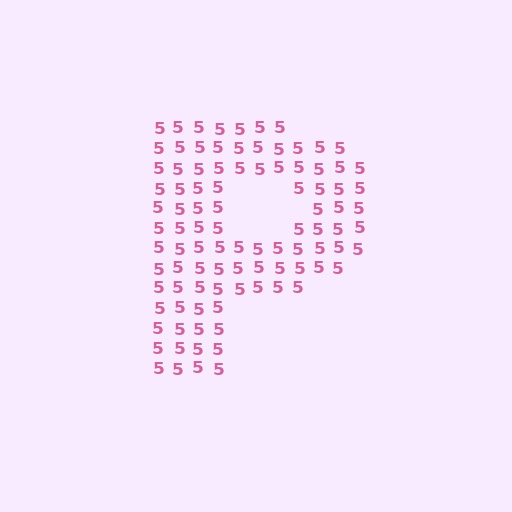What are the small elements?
The small elements are digit 5's.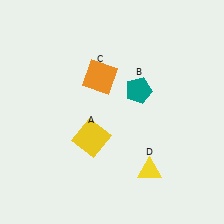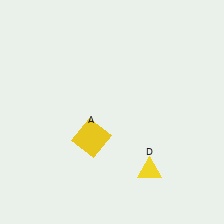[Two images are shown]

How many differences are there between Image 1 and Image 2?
There are 2 differences between the two images.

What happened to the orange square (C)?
The orange square (C) was removed in Image 2. It was in the top-left area of Image 1.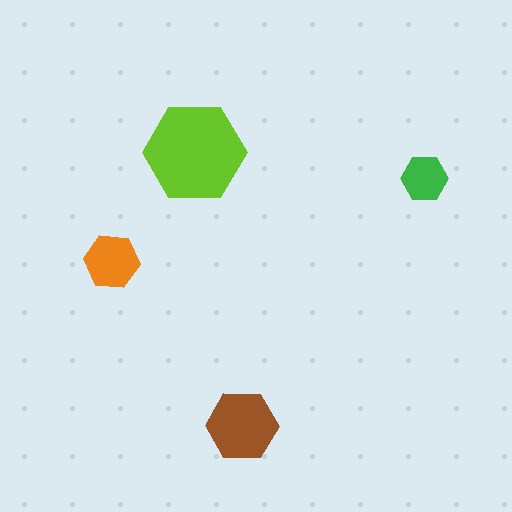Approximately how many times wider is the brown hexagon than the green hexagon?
About 1.5 times wider.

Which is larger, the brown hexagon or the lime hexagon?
The lime one.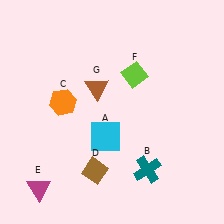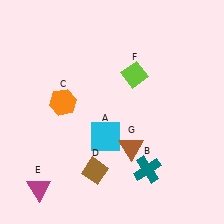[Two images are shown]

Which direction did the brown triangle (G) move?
The brown triangle (G) moved down.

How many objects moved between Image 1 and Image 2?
1 object moved between the two images.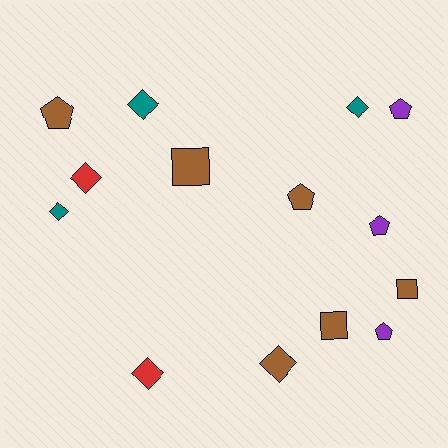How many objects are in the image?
There are 14 objects.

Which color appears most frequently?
Brown, with 6 objects.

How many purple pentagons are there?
There are 3 purple pentagons.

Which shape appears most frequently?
Diamond, with 6 objects.